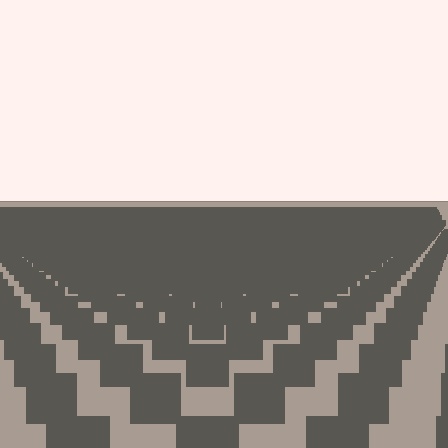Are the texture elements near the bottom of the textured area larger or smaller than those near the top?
Larger. Near the bottom, elements are closer to the viewer and appear at a bigger on-screen size.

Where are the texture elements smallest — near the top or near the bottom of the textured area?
Near the top.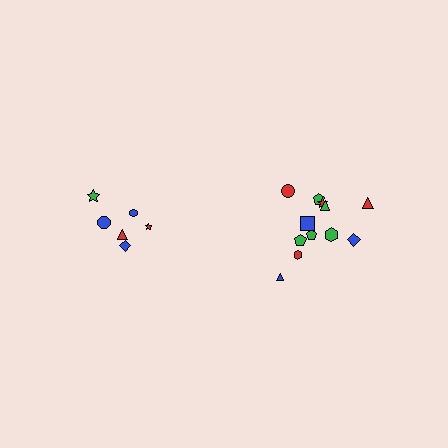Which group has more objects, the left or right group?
The right group.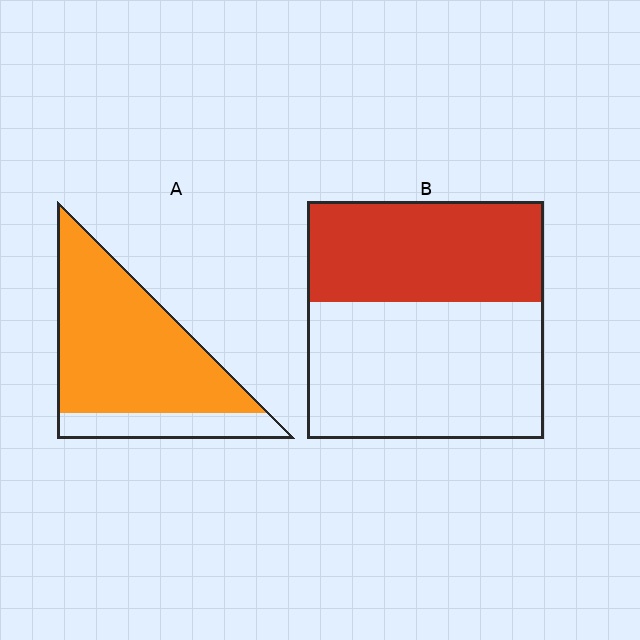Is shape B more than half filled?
No.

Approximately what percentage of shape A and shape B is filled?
A is approximately 80% and B is approximately 40%.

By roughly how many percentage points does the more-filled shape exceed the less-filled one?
By roughly 35 percentage points (A over B).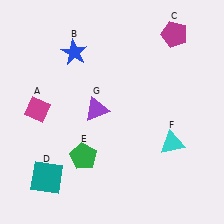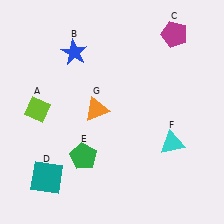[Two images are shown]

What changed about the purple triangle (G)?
In Image 1, G is purple. In Image 2, it changed to orange.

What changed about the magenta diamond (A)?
In Image 1, A is magenta. In Image 2, it changed to lime.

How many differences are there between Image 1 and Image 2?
There are 2 differences between the two images.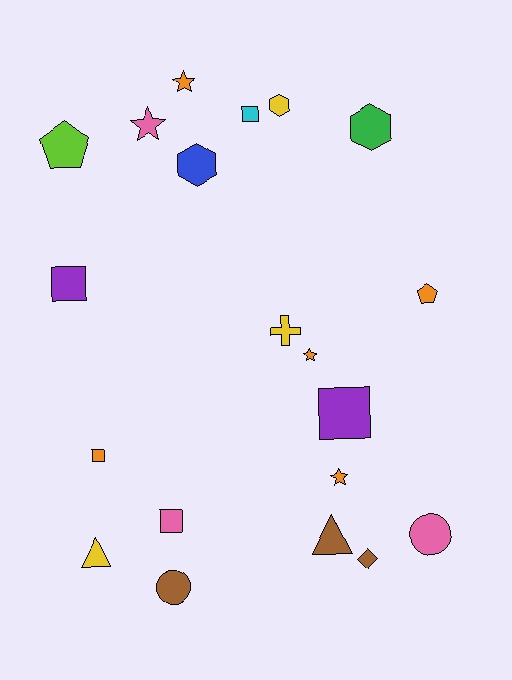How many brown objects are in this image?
There are 3 brown objects.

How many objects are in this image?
There are 20 objects.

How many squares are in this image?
There are 5 squares.